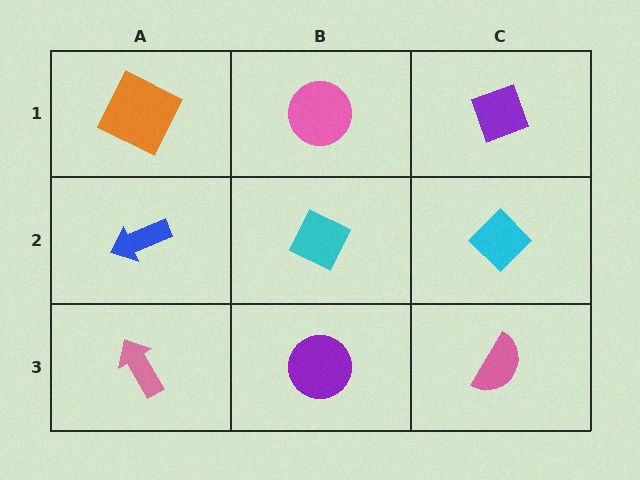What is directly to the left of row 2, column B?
A blue arrow.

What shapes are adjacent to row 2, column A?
An orange square (row 1, column A), a pink arrow (row 3, column A), a cyan diamond (row 2, column B).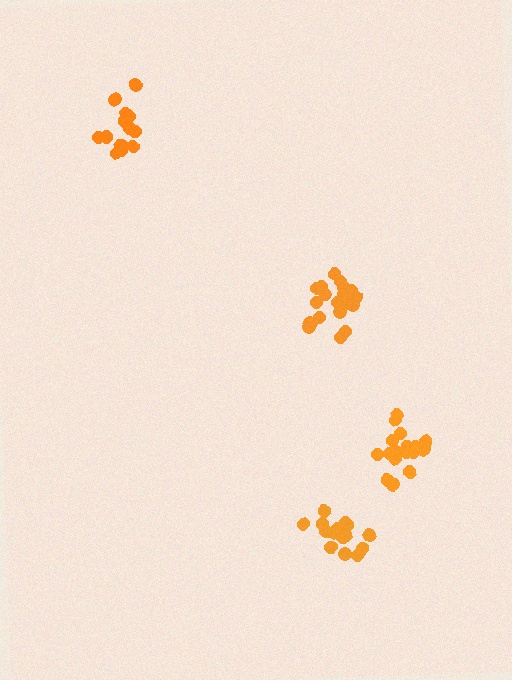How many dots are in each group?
Group 1: 15 dots, Group 2: 19 dots, Group 3: 18 dots, Group 4: 14 dots (66 total).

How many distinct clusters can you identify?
There are 4 distinct clusters.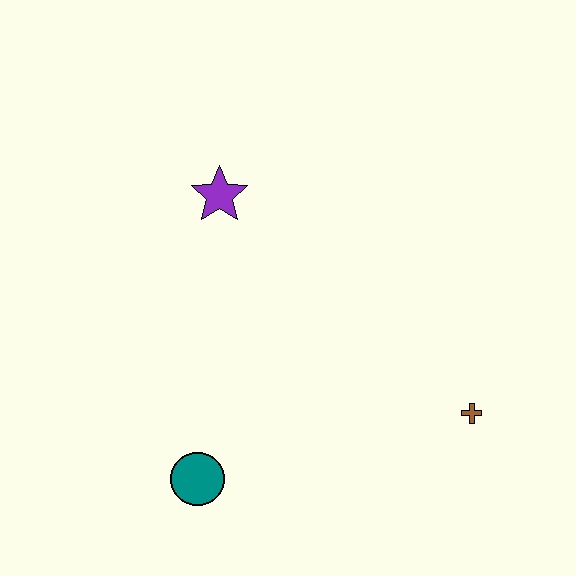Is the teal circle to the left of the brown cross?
Yes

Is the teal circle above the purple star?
No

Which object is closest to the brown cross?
The teal circle is closest to the brown cross.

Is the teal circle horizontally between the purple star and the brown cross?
No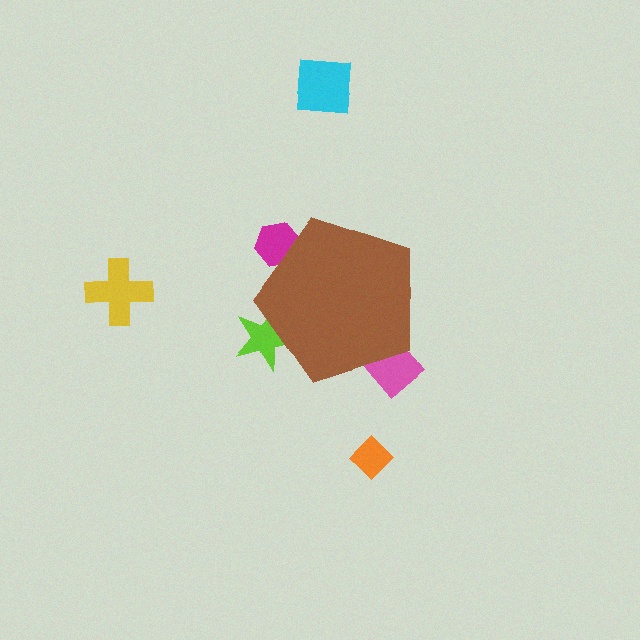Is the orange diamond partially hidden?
No, the orange diamond is fully visible.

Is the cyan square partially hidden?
No, the cyan square is fully visible.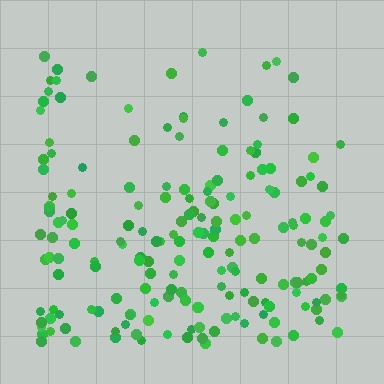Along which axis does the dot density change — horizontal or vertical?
Vertical.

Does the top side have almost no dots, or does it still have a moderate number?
Still a moderate number, just noticeably fewer than the bottom.